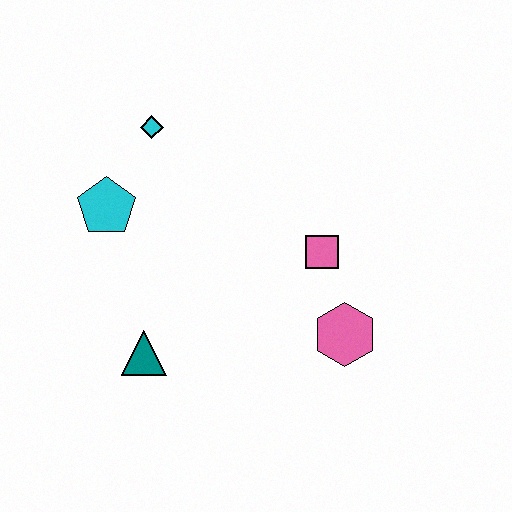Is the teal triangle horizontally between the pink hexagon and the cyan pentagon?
Yes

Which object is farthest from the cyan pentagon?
The pink hexagon is farthest from the cyan pentagon.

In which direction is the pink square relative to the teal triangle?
The pink square is to the right of the teal triangle.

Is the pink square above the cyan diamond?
No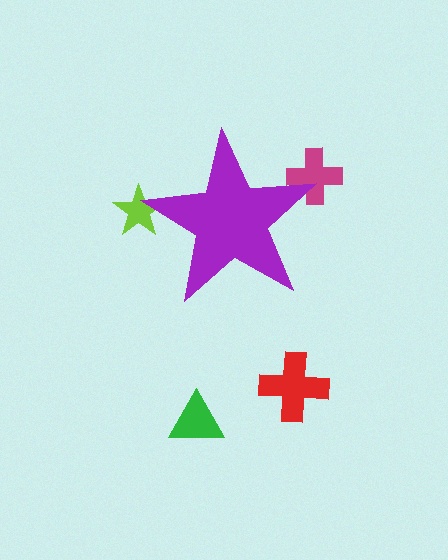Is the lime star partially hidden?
Yes, the lime star is partially hidden behind the purple star.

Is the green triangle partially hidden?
No, the green triangle is fully visible.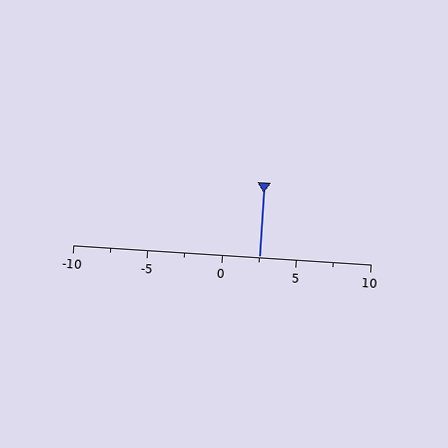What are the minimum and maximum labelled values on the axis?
The axis runs from -10 to 10.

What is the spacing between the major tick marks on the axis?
The major ticks are spaced 5 apart.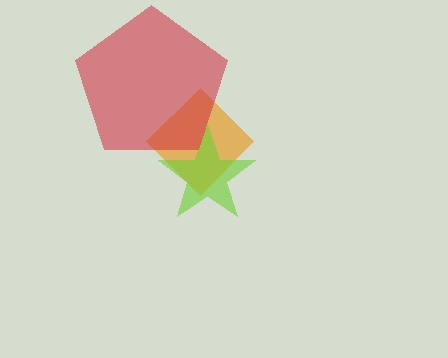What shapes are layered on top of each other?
The layered shapes are: an orange diamond, a lime star, a red pentagon.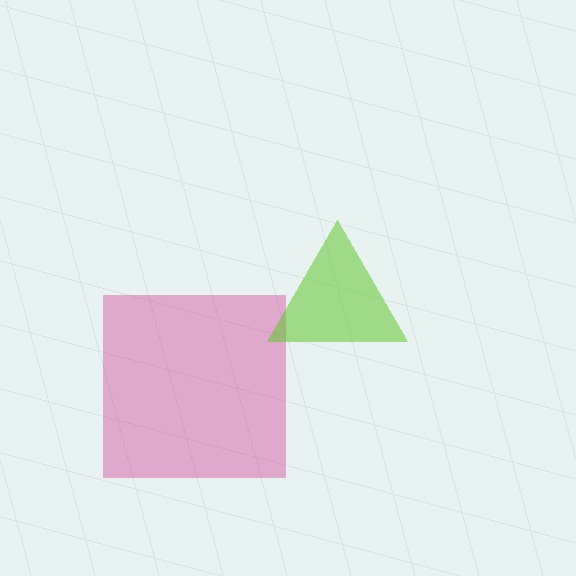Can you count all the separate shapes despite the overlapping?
Yes, there are 2 separate shapes.